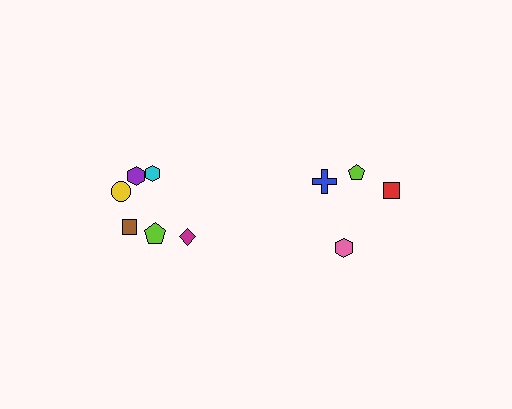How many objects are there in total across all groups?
There are 10 objects.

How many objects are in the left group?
There are 6 objects.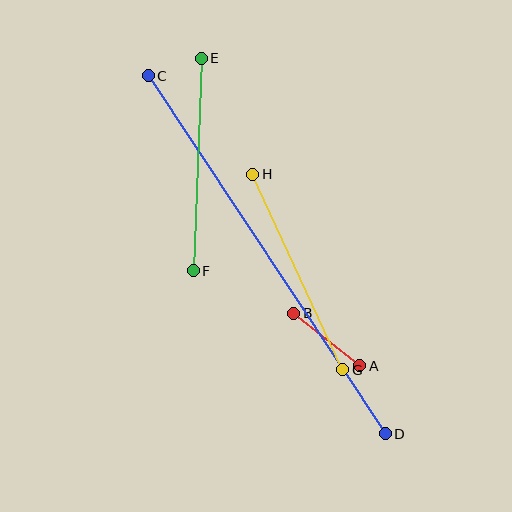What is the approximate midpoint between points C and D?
The midpoint is at approximately (267, 255) pixels.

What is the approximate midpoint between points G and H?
The midpoint is at approximately (298, 272) pixels.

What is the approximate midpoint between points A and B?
The midpoint is at approximately (327, 339) pixels.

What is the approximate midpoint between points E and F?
The midpoint is at approximately (197, 164) pixels.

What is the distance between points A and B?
The distance is approximately 84 pixels.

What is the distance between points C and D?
The distance is approximately 429 pixels.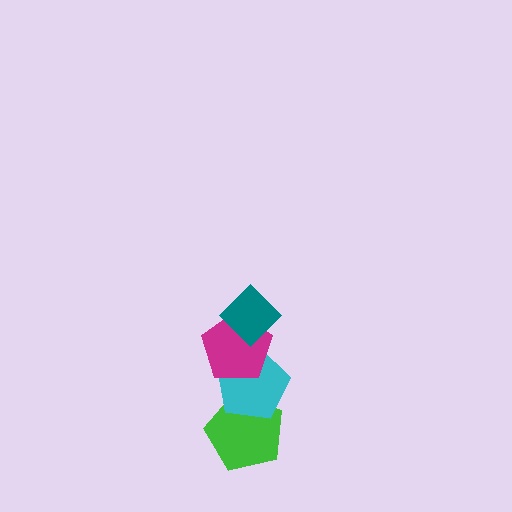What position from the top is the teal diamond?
The teal diamond is 1st from the top.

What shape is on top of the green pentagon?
The cyan pentagon is on top of the green pentagon.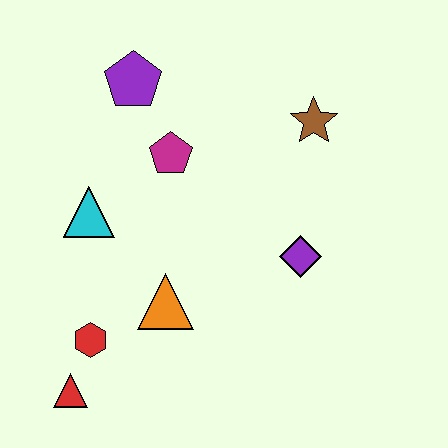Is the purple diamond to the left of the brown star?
Yes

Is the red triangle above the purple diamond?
No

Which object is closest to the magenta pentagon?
The purple pentagon is closest to the magenta pentagon.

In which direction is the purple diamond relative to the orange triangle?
The purple diamond is to the right of the orange triangle.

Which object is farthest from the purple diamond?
The red triangle is farthest from the purple diamond.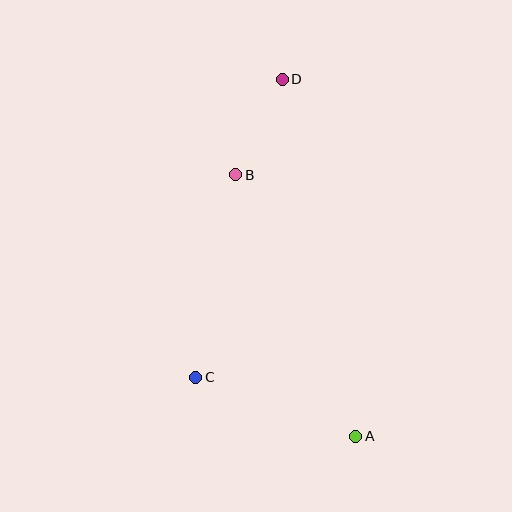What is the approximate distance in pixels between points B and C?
The distance between B and C is approximately 207 pixels.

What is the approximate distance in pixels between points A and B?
The distance between A and B is approximately 288 pixels.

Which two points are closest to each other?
Points B and D are closest to each other.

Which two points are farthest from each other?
Points A and D are farthest from each other.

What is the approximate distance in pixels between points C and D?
The distance between C and D is approximately 310 pixels.